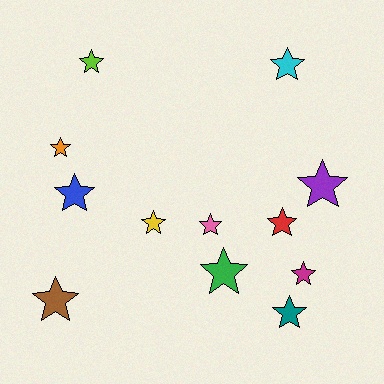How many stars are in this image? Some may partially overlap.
There are 12 stars.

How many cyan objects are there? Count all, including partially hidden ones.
There is 1 cyan object.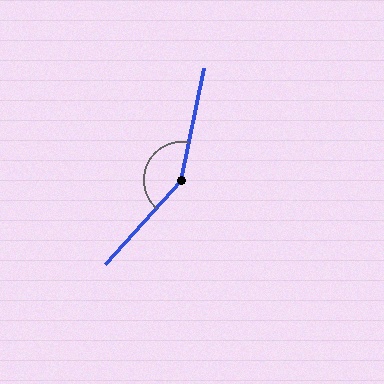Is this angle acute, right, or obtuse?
It is obtuse.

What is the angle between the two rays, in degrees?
Approximately 150 degrees.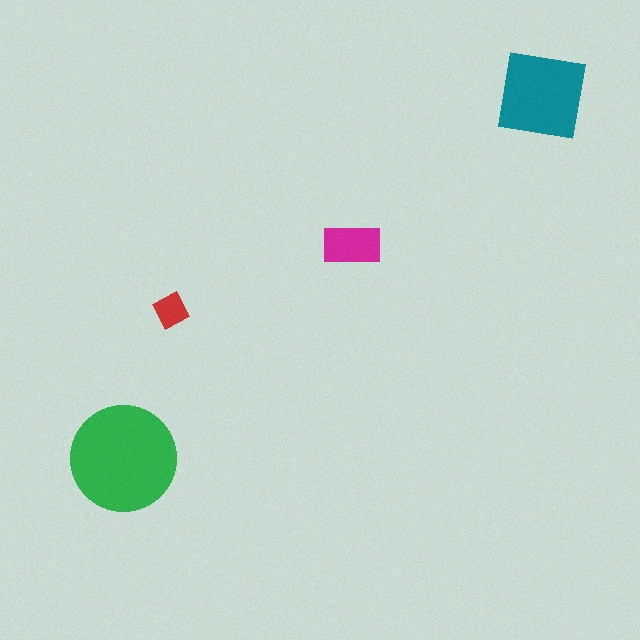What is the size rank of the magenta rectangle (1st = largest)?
3rd.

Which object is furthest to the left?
The green circle is leftmost.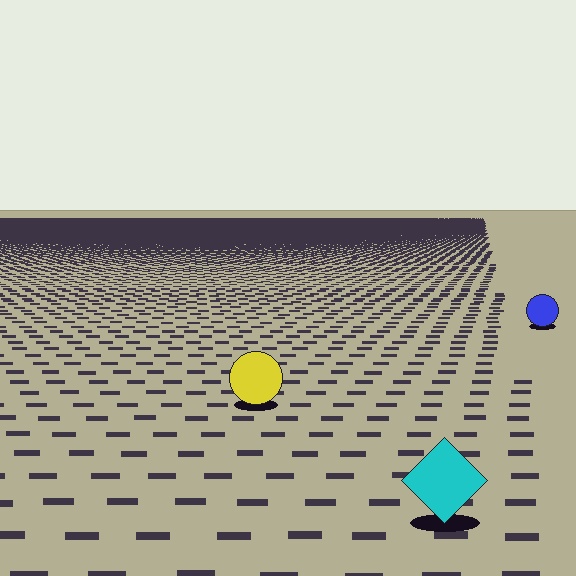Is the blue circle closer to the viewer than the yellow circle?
No. The yellow circle is closer — you can tell from the texture gradient: the ground texture is coarser near it.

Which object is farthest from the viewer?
The blue circle is farthest from the viewer. It appears smaller and the ground texture around it is denser.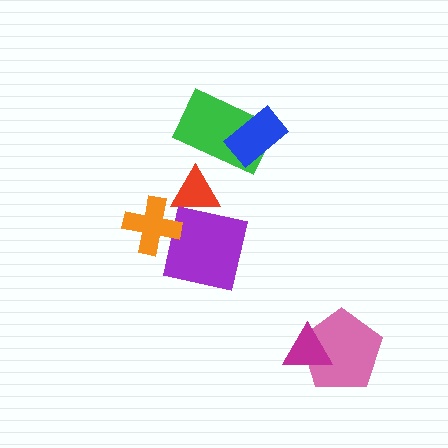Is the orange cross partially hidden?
No, no other shape covers it.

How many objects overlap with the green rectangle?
1 object overlaps with the green rectangle.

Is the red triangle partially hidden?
Yes, it is partially covered by another shape.